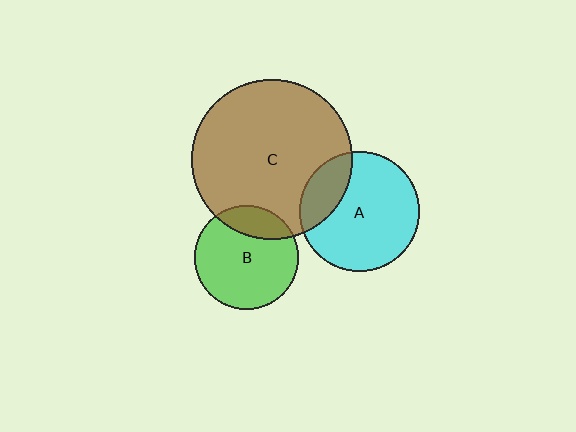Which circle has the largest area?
Circle C (brown).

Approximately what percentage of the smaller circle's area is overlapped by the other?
Approximately 20%.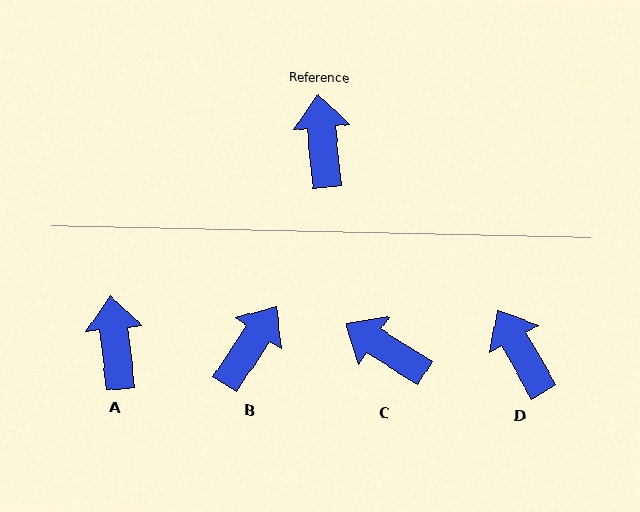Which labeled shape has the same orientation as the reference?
A.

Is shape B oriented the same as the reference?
No, it is off by about 39 degrees.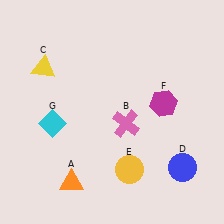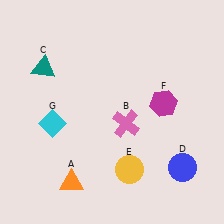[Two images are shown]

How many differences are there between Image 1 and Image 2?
There is 1 difference between the two images.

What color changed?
The triangle (C) changed from yellow in Image 1 to teal in Image 2.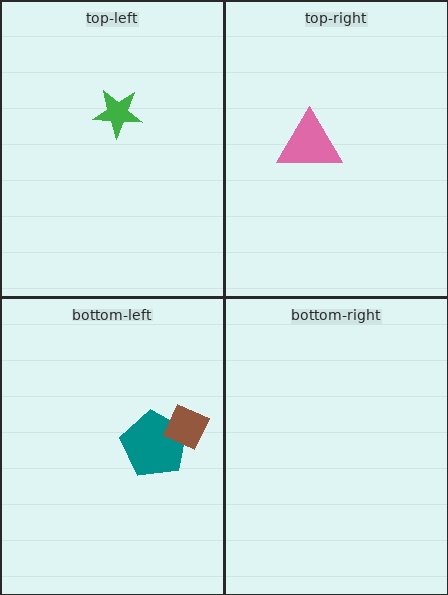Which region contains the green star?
The top-left region.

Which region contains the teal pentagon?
The bottom-left region.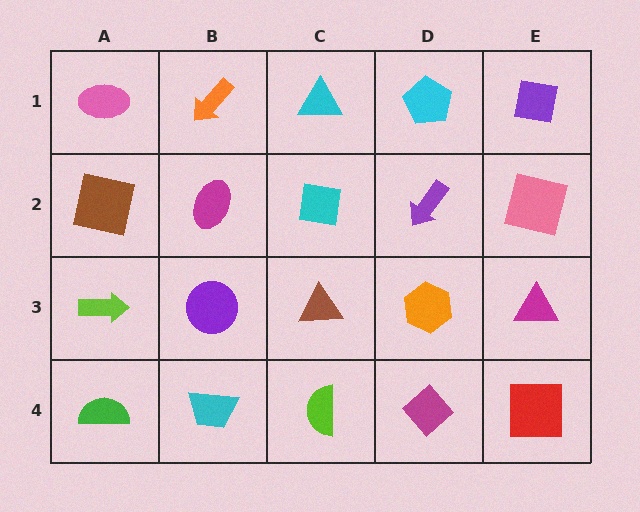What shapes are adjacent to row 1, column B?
A magenta ellipse (row 2, column B), a pink ellipse (row 1, column A), a cyan triangle (row 1, column C).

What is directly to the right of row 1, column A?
An orange arrow.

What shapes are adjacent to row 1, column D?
A purple arrow (row 2, column D), a cyan triangle (row 1, column C), a purple square (row 1, column E).